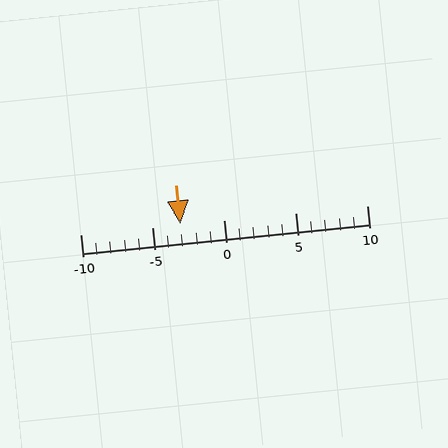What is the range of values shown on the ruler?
The ruler shows values from -10 to 10.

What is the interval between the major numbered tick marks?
The major tick marks are spaced 5 units apart.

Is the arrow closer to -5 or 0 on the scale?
The arrow is closer to -5.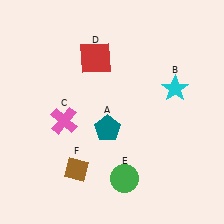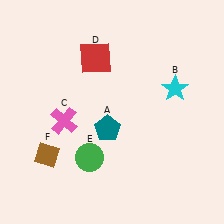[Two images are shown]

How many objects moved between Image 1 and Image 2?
2 objects moved between the two images.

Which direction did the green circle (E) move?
The green circle (E) moved left.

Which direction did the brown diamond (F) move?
The brown diamond (F) moved left.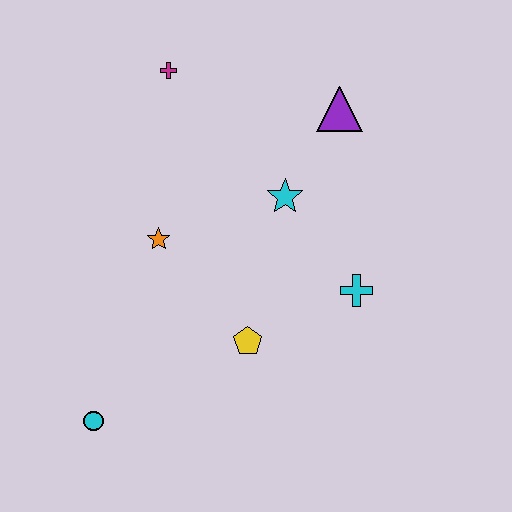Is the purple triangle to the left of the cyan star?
No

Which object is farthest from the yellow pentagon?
The magenta cross is farthest from the yellow pentagon.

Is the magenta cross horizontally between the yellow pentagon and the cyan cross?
No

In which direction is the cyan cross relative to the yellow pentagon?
The cyan cross is to the right of the yellow pentagon.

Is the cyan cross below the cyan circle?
No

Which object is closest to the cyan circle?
The yellow pentagon is closest to the cyan circle.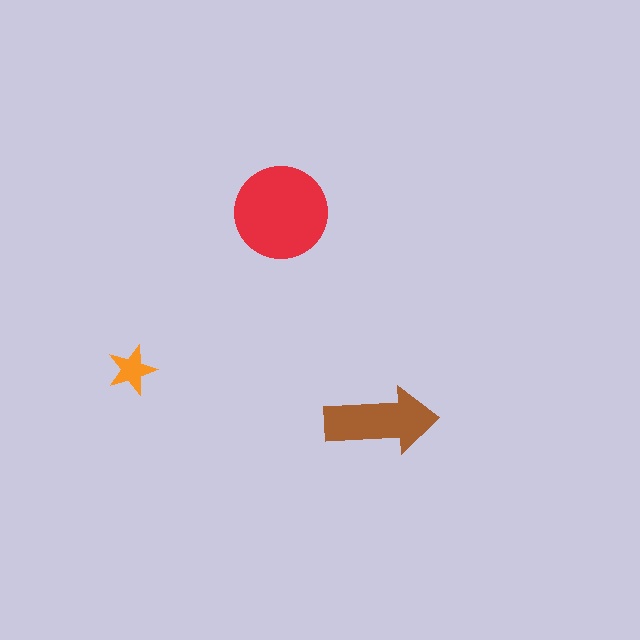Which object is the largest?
The red circle.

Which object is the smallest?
The orange star.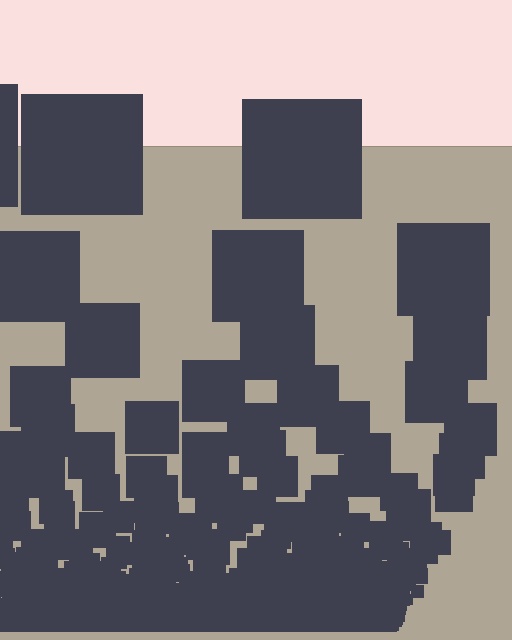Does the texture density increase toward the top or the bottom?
Density increases toward the bottom.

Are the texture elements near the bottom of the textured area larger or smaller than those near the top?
Smaller. The gradient is inverted — elements near the bottom are smaller and denser.